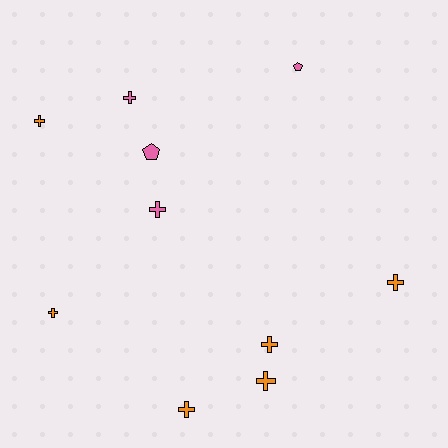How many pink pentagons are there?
There are 2 pink pentagons.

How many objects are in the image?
There are 10 objects.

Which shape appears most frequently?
Cross, with 8 objects.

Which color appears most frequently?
Orange, with 6 objects.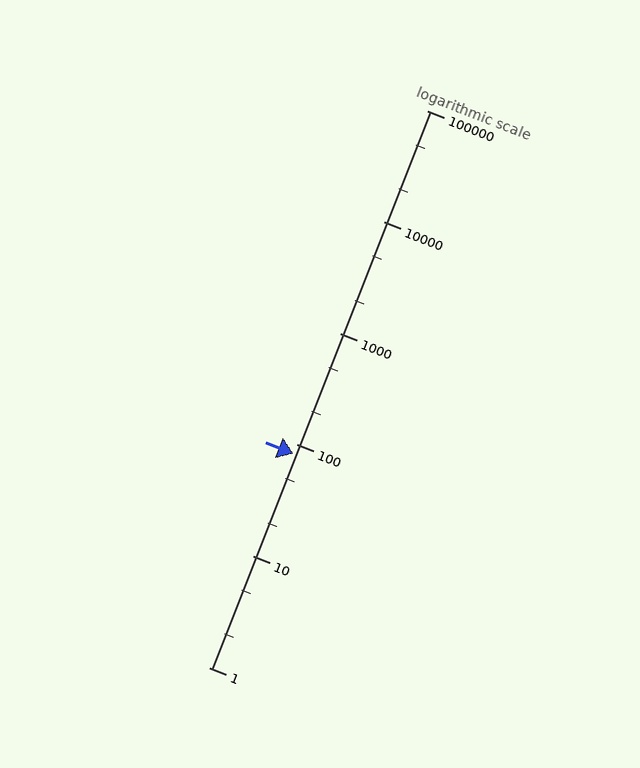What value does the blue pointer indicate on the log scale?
The pointer indicates approximately 83.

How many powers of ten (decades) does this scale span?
The scale spans 5 decades, from 1 to 100000.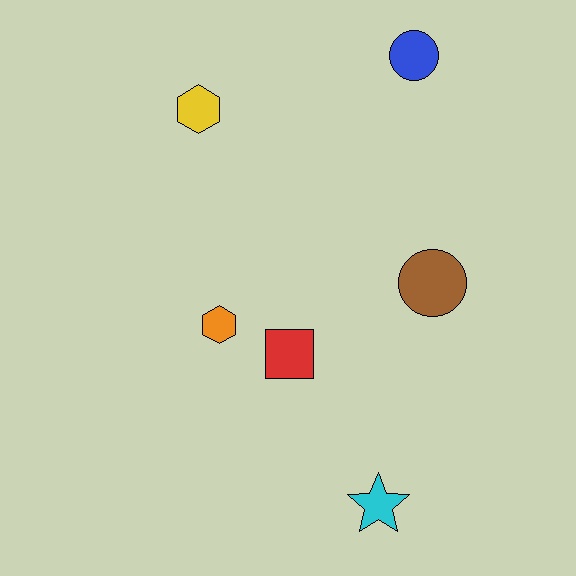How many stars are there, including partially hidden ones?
There is 1 star.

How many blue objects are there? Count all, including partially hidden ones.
There is 1 blue object.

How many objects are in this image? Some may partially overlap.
There are 6 objects.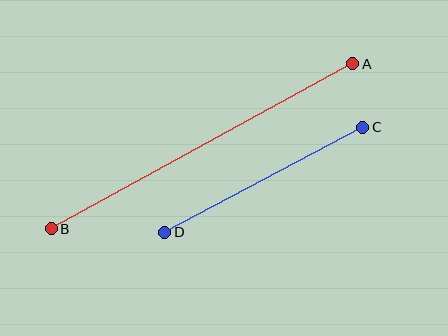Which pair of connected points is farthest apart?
Points A and B are farthest apart.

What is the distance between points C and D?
The distance is approximately 224 pixels.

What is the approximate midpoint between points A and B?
The midpoint is at approximately (202, 146) pixels.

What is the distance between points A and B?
The distance is approximately 343 pixels.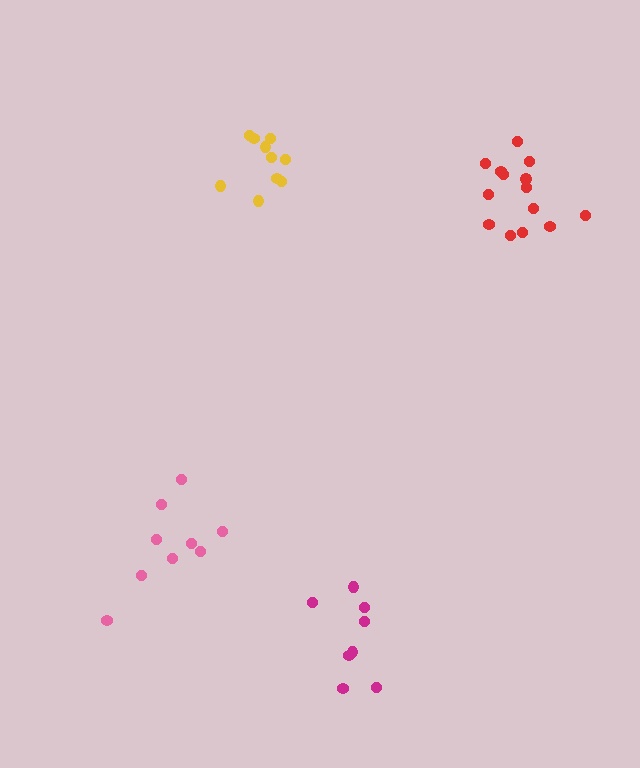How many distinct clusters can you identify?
There are 4 distinct clusters.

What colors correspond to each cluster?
The clusters are colored: yellow, red, magenta, pink.